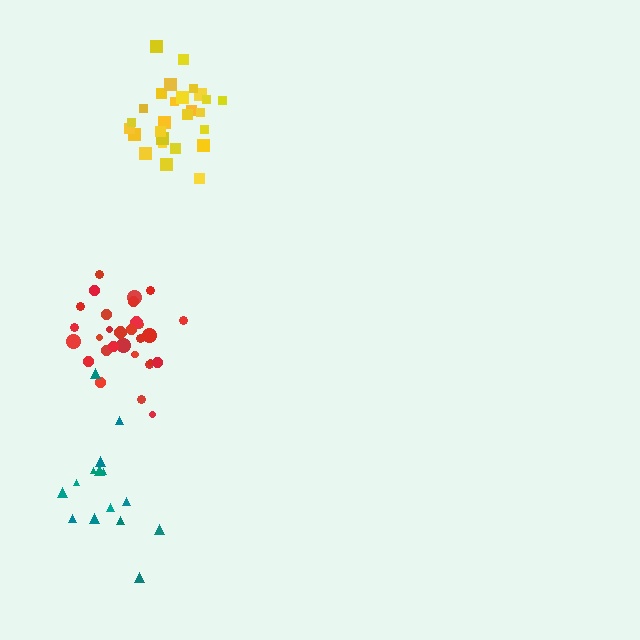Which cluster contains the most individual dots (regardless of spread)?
Red (30).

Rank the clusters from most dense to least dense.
yellow, red, teal.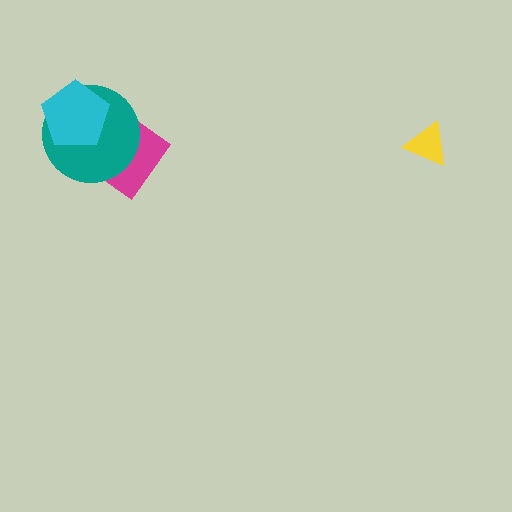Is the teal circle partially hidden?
Yes, it is partially covered by another shape.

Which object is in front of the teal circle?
The cyan pentagon is in front of the teal circle.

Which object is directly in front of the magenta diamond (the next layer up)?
The teal circle is directly in front of the magenta diamond.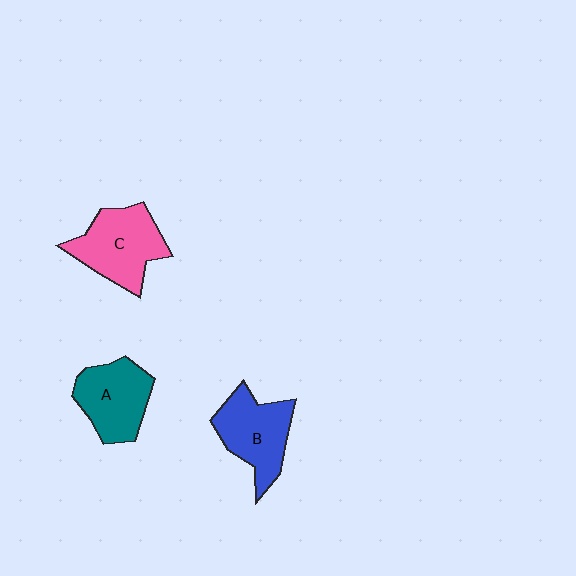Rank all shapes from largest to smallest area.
From largest to smallest: C (pink), B (blue), A (teal).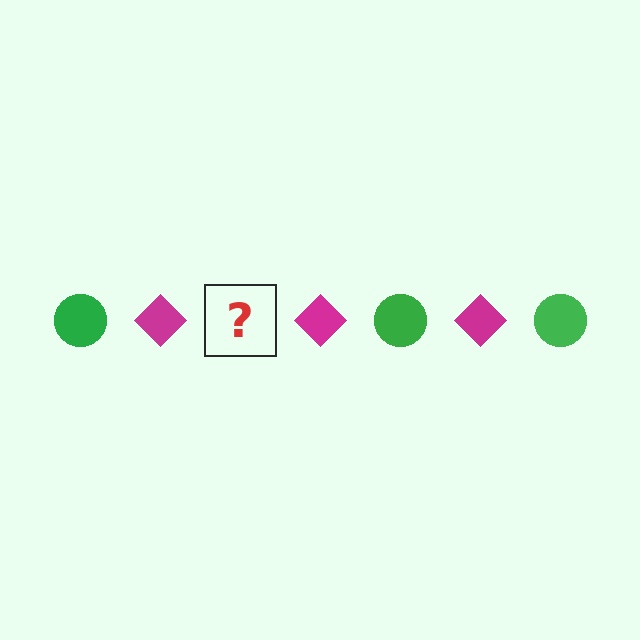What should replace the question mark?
The question mark should be replaced with a green circle.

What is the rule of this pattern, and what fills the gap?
The rule is that the pattern alternates between green circle and magenta diamond. The gap should be filled with a green circle.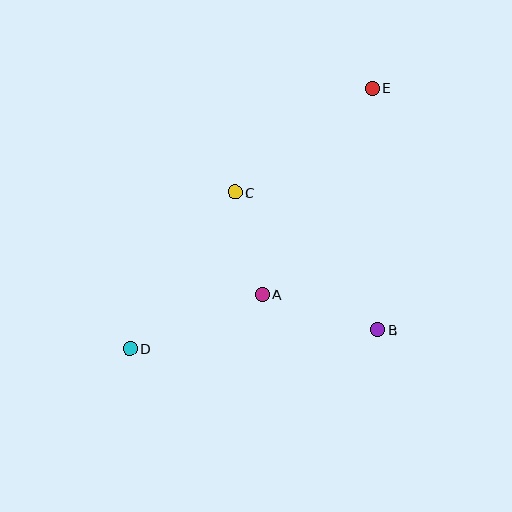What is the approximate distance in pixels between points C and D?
The distance between C and D is approximately 189 pixels.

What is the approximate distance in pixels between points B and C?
The distance between B and C is approximately 199 pixels.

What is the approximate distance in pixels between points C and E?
The distance between C and E is approximately 173 pixels.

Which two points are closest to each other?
Points A and C are closest to each other.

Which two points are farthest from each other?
Points D and E are farthest from each other.